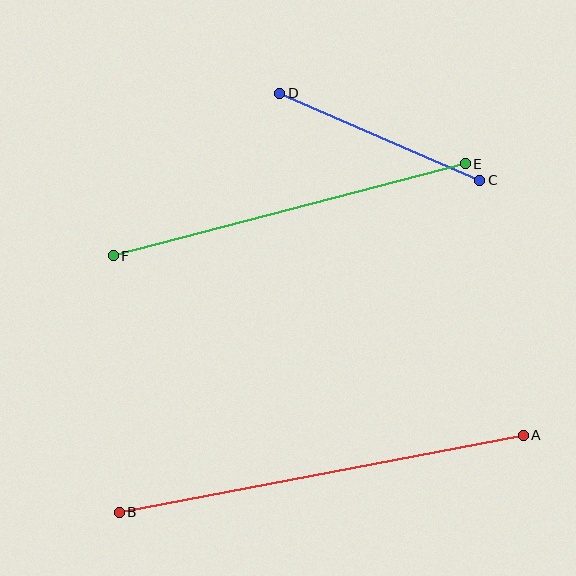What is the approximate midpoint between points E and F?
The midpoint is at approximately (289, 210) pixels.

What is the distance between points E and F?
The distance is approximately 364 pixels.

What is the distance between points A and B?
The distance is approximately 411 pixels.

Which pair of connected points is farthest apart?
Points A and B are farthest apart.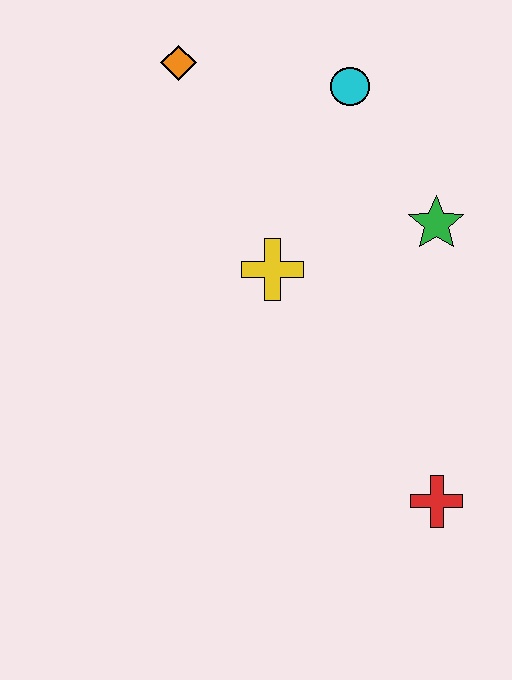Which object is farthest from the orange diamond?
The red cross is farthest from the orange diamond.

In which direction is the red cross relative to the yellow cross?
The red cross is below the yellow cross.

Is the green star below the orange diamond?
Yes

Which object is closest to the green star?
The cyan circle is closest to the green star.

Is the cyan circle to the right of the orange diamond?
Yes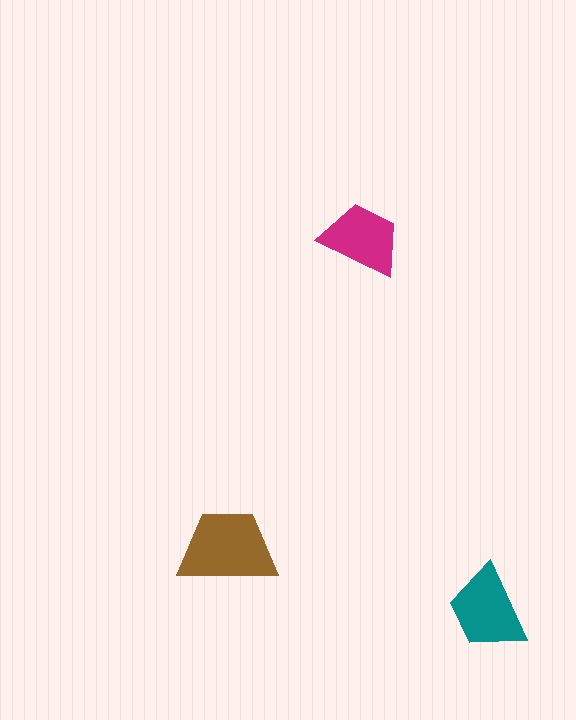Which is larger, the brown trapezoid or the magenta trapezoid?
The brown one.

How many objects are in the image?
There are 3 objects in the image.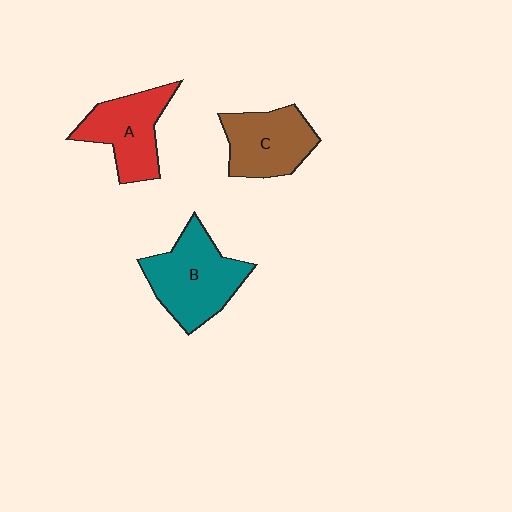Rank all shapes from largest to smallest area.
From largest to smallest: B (teal), A (red), C (brown).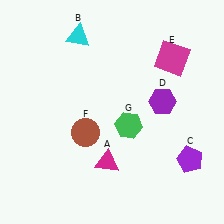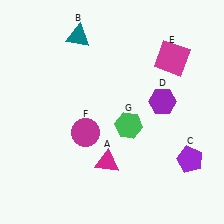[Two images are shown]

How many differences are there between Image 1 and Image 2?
There are 2 differences between the two images.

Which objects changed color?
B changed from cyan to teal. F changed from brown to magenta.